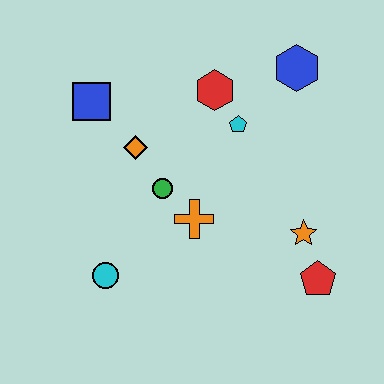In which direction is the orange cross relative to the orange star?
The orange cross is to the left of the orange star.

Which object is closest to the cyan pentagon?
The red hexagon is closest to the cyan pentagon.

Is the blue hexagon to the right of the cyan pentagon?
Yes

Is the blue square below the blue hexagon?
Yes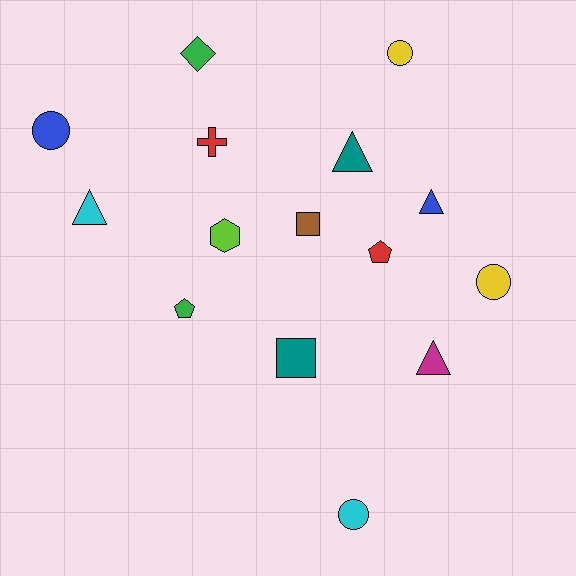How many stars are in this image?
There are no stars.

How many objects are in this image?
There are 15 objects.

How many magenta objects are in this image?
There is 1 magenta object.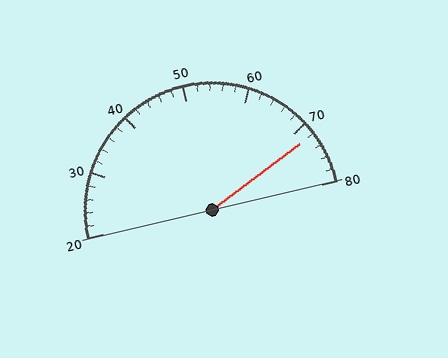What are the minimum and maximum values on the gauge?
The gauge ranges from 20 to 80.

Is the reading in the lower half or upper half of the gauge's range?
The reading is in the upper half of the range (20 to 80).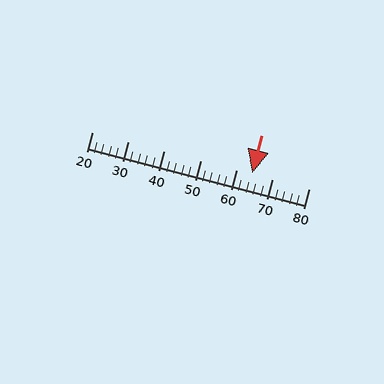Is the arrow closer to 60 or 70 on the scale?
The arrow is closer to 60.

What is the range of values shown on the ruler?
The ruler shows values from 20 to 80.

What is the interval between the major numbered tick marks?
The major tick marks are spaced 10 units apart.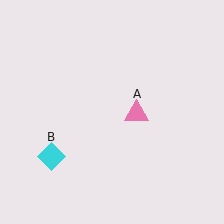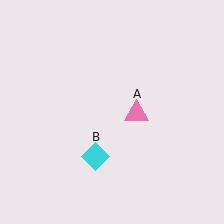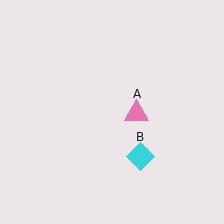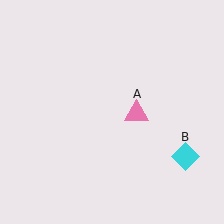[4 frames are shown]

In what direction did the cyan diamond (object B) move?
The cyan diamond (object B) moved right.